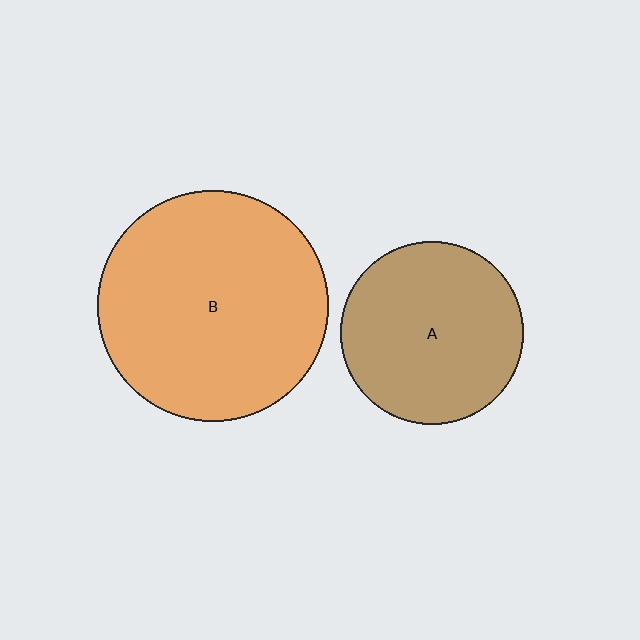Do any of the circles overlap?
No, none of the circles overlap.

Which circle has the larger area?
Circle B (orange).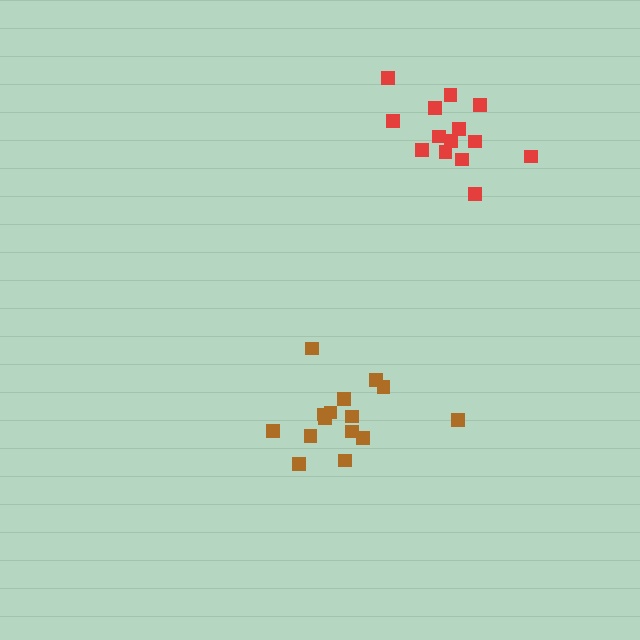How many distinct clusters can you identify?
There are 2 distinct clusters.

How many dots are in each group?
Group 1: 15 dots, Group 2: 14 dots (29 total).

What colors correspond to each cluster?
The clusters are colored: brown, red.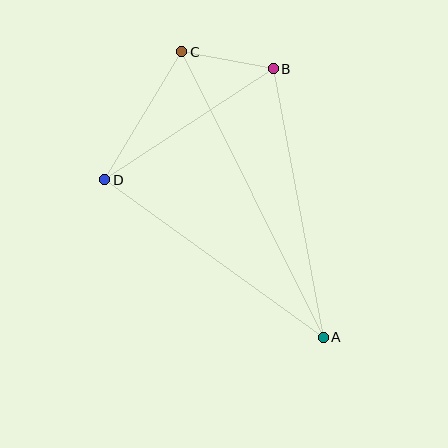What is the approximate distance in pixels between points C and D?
The distance between C and D is approximately 149 pixels.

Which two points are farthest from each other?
Points A and C are farthest from each other.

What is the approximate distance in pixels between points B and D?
The distance between B and D is approximately 202 pixels.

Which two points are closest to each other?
Points B and C are closest to each other.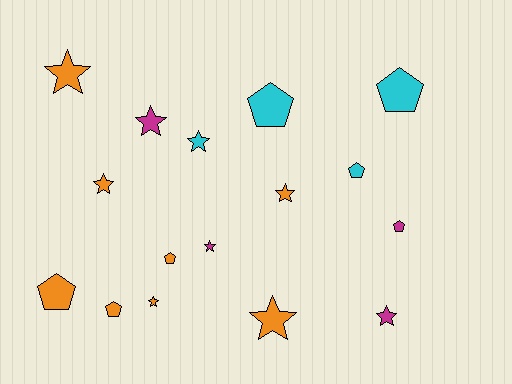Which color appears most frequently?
Orange, with 8 objects.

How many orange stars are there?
There are 5 orange stars.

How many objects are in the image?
There are 16 objects.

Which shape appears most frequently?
Star, with 9 objects.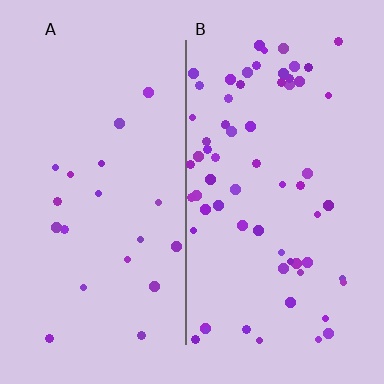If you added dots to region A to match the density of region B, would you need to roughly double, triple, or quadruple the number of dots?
Approximately triple.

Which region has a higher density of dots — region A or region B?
B (the right).